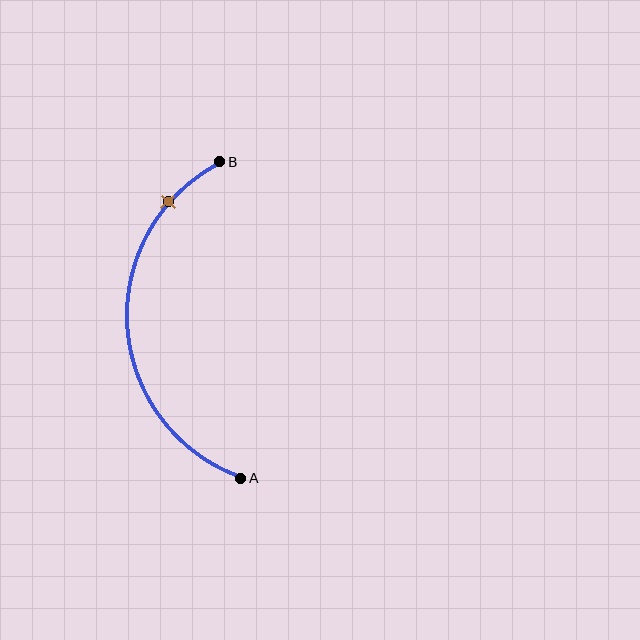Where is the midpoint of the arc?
The arc midpoint is the point on the curve farthest from the straight line joining A and B. It sits to the left of that line.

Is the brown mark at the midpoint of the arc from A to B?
No. The brown mark lies on the arc but is closer to endpoint B. The arc midpoint would be at the point on the curve equidistant along the arc from both A and B.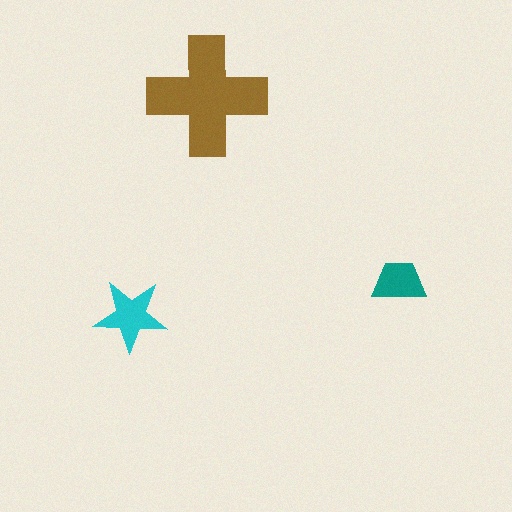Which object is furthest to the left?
The cyan star is leftmost.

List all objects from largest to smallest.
The brown cross, the cyan star, the teal trapezoid.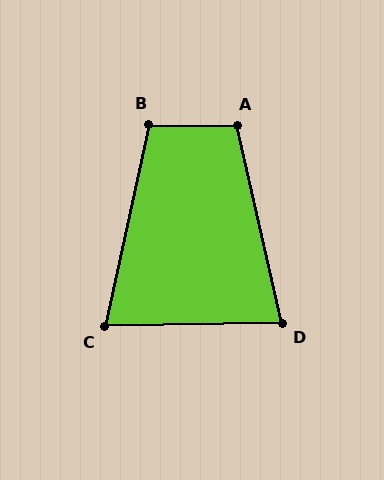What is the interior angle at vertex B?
Approximately 102 degrees (obtuse).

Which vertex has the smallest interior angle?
C, at approximately 77 degrees.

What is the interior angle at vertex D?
Approximately 78 degrees (acute).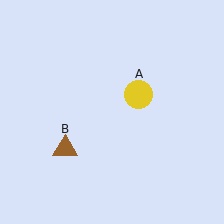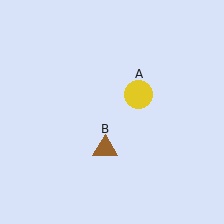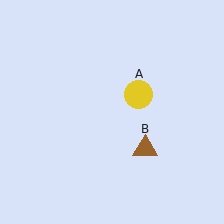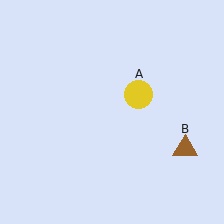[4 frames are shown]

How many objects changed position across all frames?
1 object changed position: brown triangle (object B).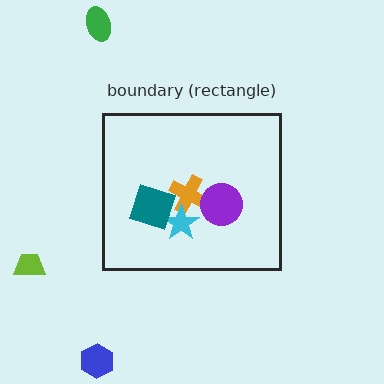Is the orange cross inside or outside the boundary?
Inside.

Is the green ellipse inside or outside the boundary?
Outside.